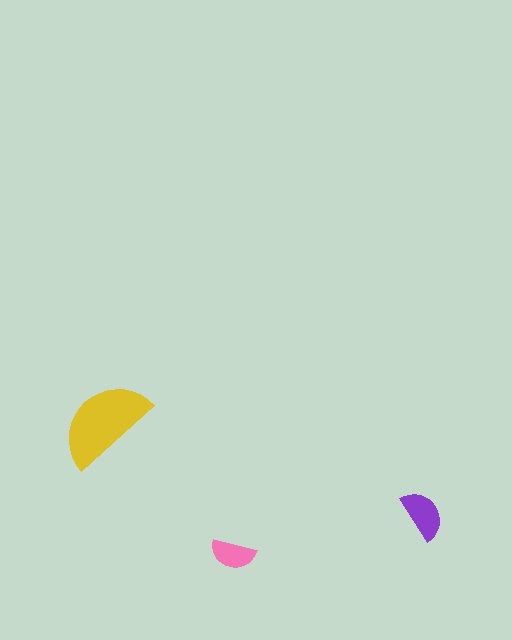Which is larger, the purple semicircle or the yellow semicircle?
The yellow one.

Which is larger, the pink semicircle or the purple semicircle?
The purple one.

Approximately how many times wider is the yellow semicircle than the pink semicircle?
About 2 times wider.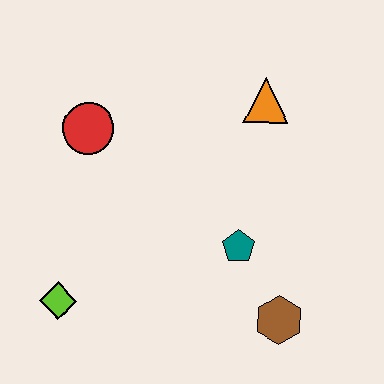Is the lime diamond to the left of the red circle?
Yes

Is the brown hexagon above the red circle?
No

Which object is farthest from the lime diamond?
The orange triangle is farthest from the lime diamond.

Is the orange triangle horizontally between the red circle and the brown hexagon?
Yes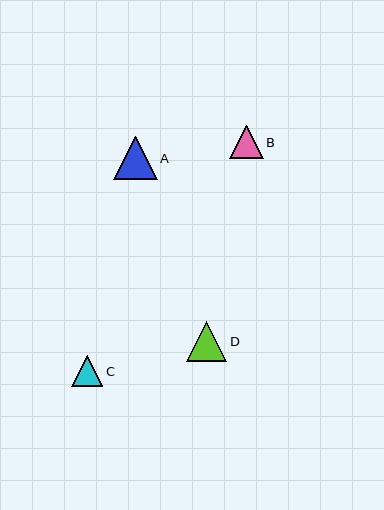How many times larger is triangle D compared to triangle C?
Triangle D is approximately 1.3 times the size of triangle C.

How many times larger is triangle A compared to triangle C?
Triangle A is approximately 1.4 times the size of triangle C.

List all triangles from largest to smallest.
From largest to smallest: A, D, B, C.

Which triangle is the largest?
Triangle A is the largest with a size of approximately 44 pixels.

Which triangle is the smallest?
Triangle C is the smallest with a size of approximately 32 pixels.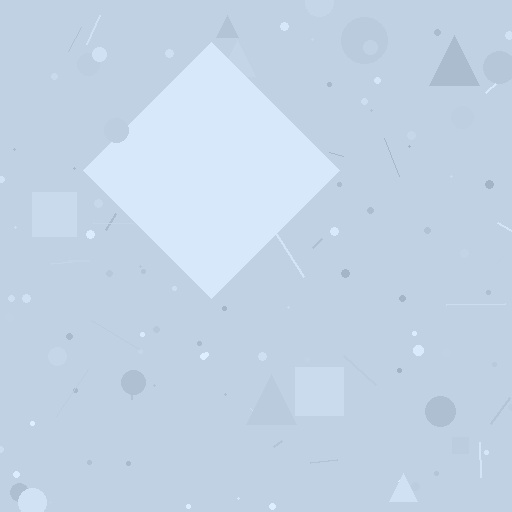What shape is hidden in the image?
A diamond is hidden in the image.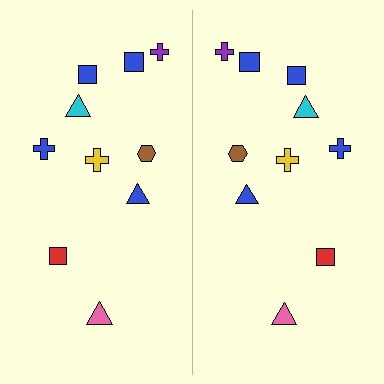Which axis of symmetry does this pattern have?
The pattern has a vertical axis of symmetry running through the center of the image.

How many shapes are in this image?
There are 20 shapes in this image.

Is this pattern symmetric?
Yes, this pattern has bilateral (reflection) symmetry.